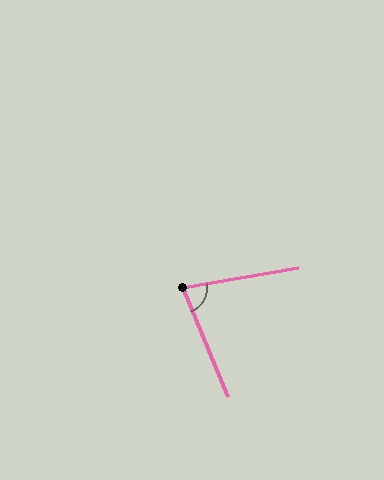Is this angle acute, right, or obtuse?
It is acute.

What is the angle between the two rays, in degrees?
Approximately 77 degrees.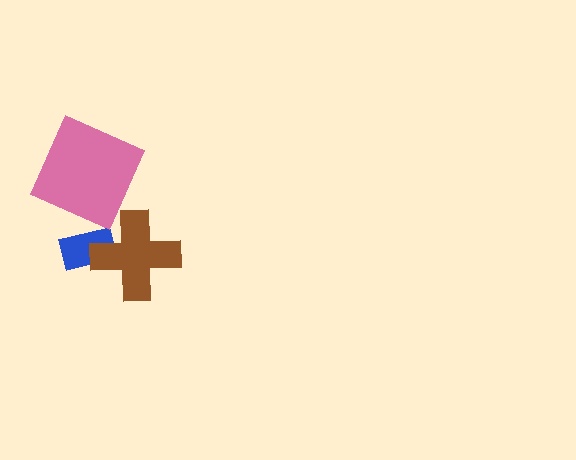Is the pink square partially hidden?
No, no other shape covers it.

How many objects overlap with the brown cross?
1 object overlaps with the brown cross.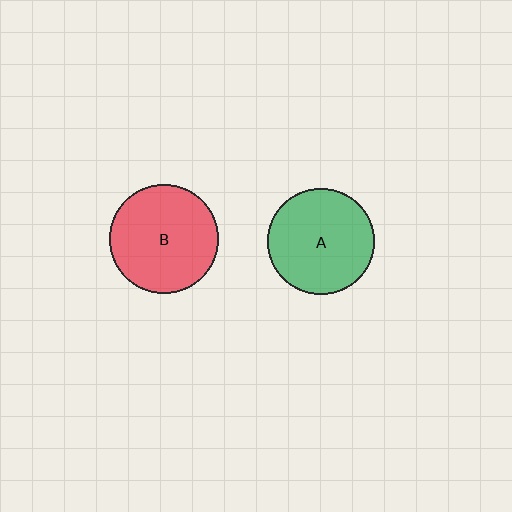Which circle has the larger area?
Circle B (red).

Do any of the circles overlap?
No, none of the circles overlap.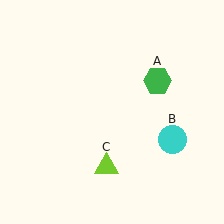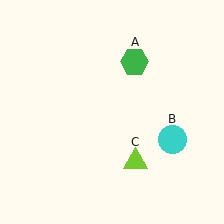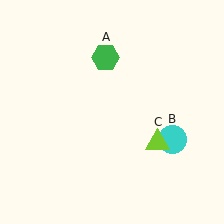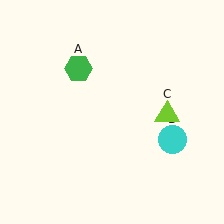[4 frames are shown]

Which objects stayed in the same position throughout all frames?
Cyan circle (object B) remained stationary.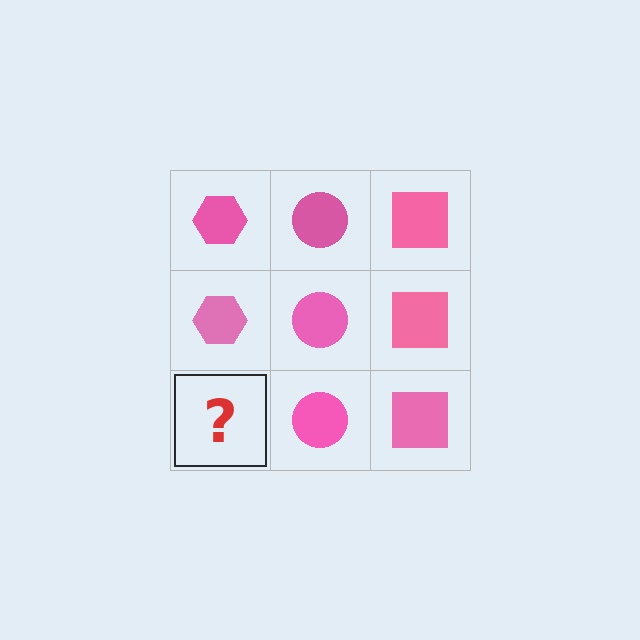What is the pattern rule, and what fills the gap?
The rule is that each column has a consistent shape. The gap should be filled with a pink hexagon.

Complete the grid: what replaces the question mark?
The question mark should be replaced with a pink hexagon.